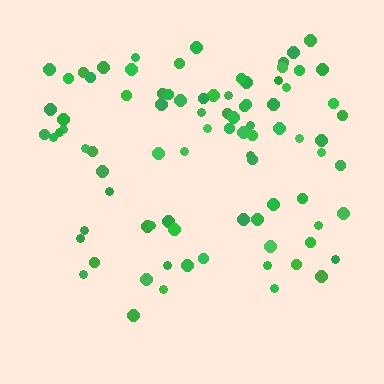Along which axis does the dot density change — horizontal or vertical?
Vertical.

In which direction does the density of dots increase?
From bottom to top, with the top side densest.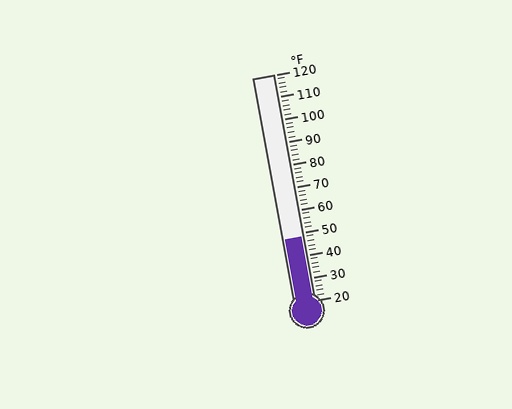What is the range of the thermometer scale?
The thermometer scale ranges from 20°F to 120°F.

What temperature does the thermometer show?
The thermometer shows approximately 48°F.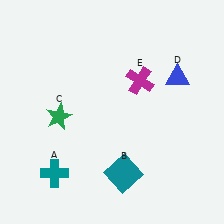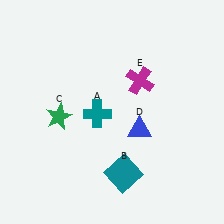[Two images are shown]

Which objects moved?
The objects that moved are: the teal cross (A), the blue triangle (D).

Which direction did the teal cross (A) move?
The teal cross (A) moved up.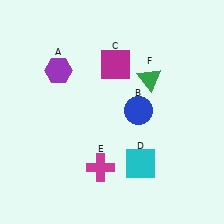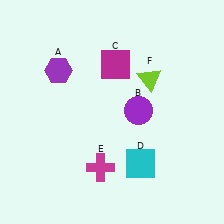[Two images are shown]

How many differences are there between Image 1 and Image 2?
There are 2 differences between the two images.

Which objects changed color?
B changed from blue to purple. F changed from green to lime.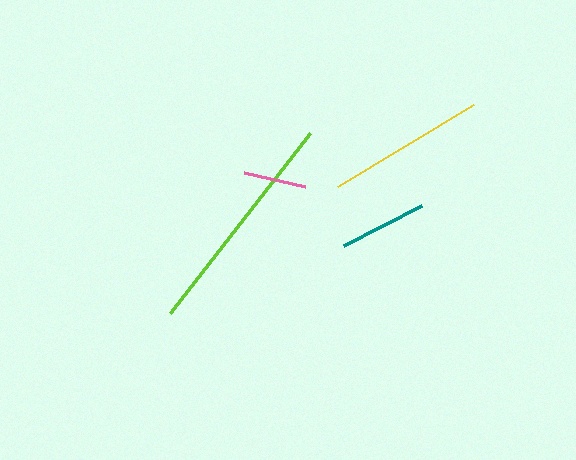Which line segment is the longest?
The lime line is the longest at approximately 229 pixels.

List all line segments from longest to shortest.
From longest to shortest: lime, yellow, teal, pink.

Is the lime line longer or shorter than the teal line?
The lime line is longer than the teal line.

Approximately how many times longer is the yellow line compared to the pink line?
The yellow line is approximately 2.5 times the length of the pink line.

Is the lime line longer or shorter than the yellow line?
The lime line is longer than the yellow line.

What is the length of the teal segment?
The teal segment is approximately 88 pixels long.